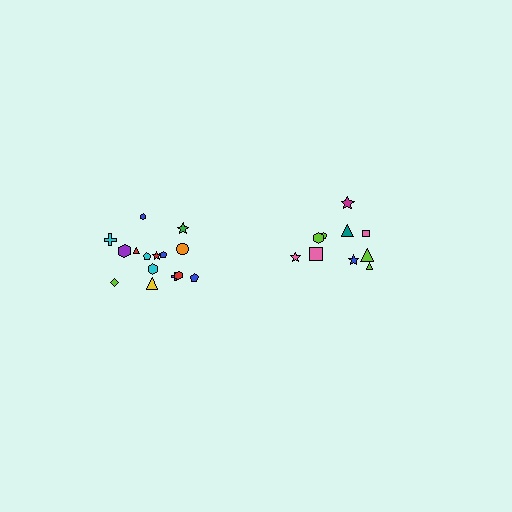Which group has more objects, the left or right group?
The left group.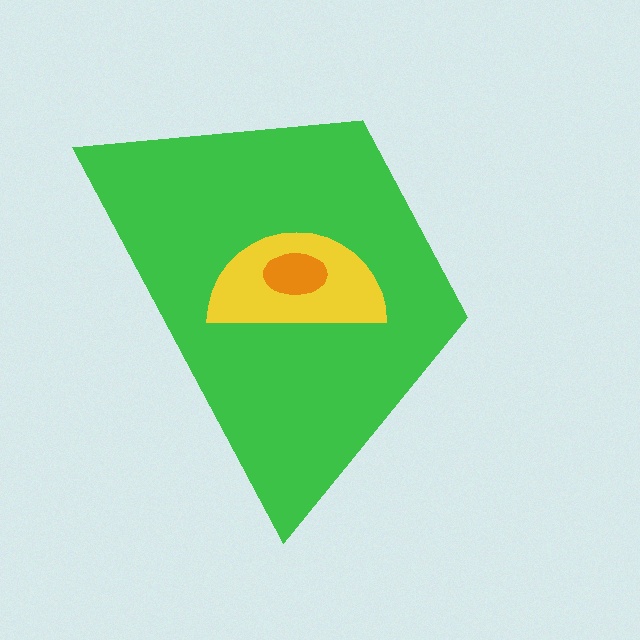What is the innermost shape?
The orange ellipse.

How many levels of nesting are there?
3.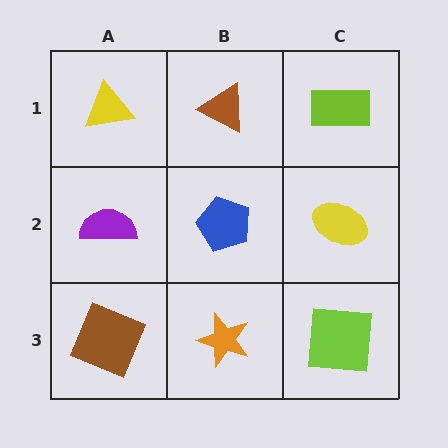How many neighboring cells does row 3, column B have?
3.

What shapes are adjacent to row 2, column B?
A brown triangle (row 1, column B), an orange star (row 3, column B), a purple semicircle (row 2, column A), a yellow ellipse (row 2, column C).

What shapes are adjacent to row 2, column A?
A yellow triangle (row 1, column A), a brown square (row 3, column A), a blue pentagon (row 2, column B).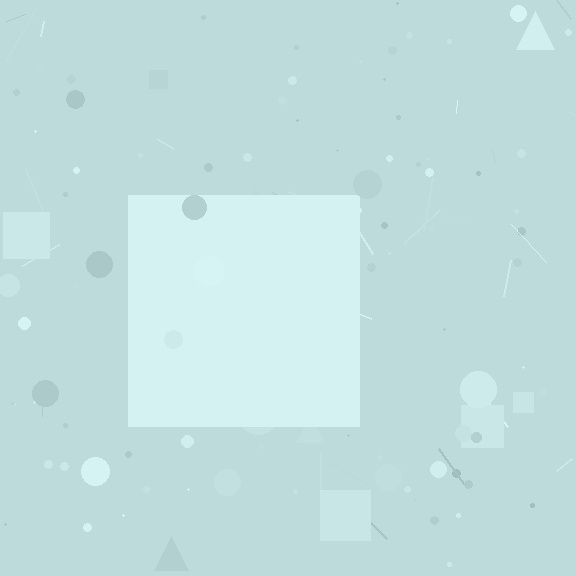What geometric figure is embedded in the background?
A square is embedded in the background.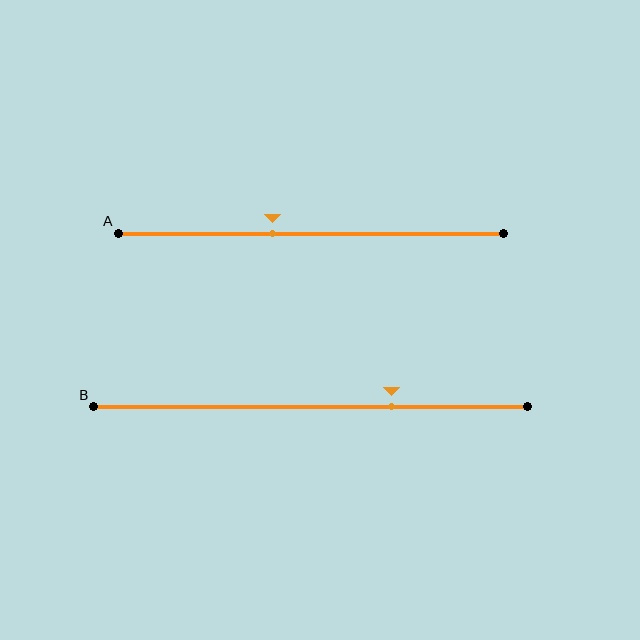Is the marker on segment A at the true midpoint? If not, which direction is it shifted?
No, the marker on segment A is shifted to the left by about 10% of the segment length.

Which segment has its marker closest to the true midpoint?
Segment A has its marker closest to the true midpoint.